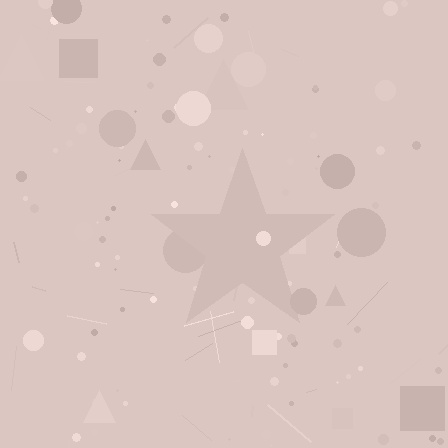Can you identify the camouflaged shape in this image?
The camouflaged shape is a star.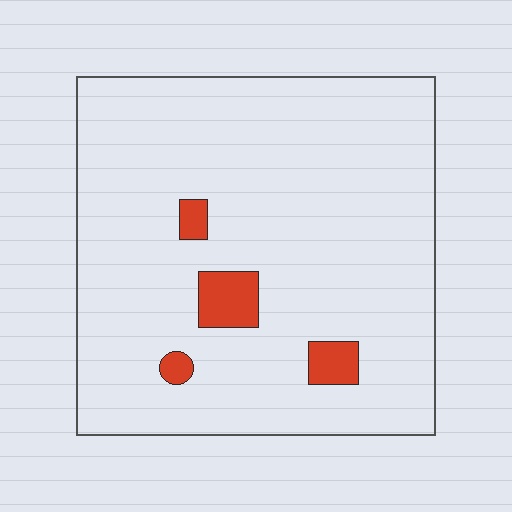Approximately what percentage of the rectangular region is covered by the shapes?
Approximately 5%.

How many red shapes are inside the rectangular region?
4.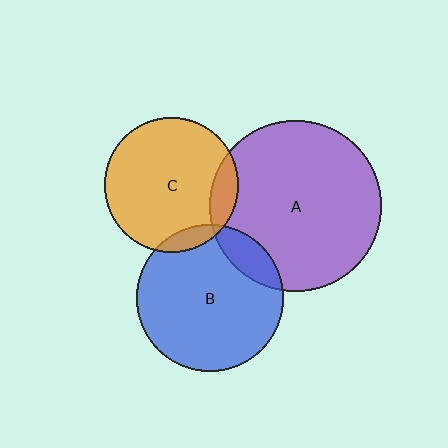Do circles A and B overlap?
Yes.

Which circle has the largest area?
Circle A (purple).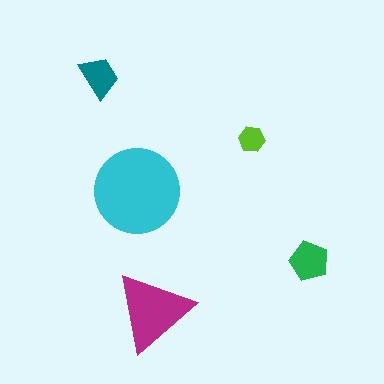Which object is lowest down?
The magenta triangle is bottommost.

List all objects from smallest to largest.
The lime hexagon, the teal trapezoid, the green pentagon, the magenta triangle, the cyan circle.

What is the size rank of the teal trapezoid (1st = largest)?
4th.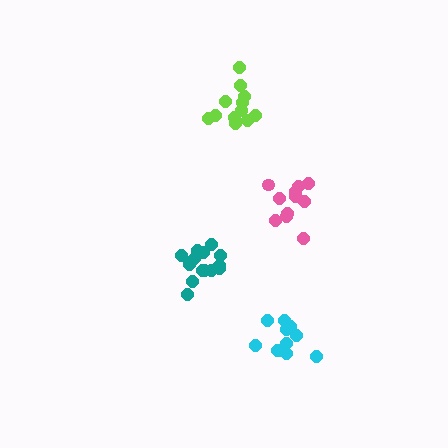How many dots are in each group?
Group 1: 11 dots, Group 2: 14 dots, Group 3: 11 dots, Group 4: 12 dots (48 total).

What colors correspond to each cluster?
The clusters are colored: cyan, teal, pink, lime.